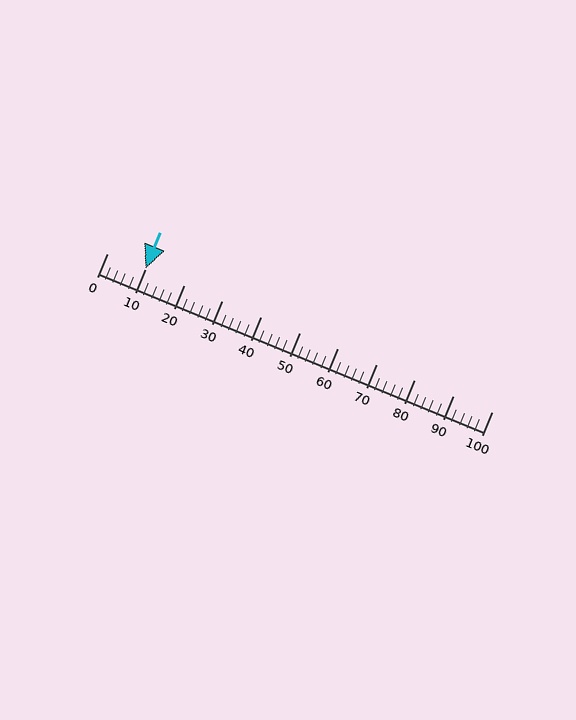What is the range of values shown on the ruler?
The ruler shows values from 0 to 100.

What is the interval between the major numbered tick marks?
The major tick marks are spaced 10 units apart.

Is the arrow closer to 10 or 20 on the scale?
The arrow is closer to 10.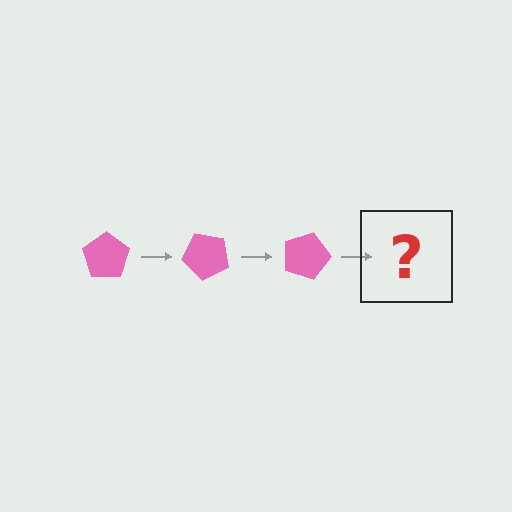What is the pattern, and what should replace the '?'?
The pattern is that the pentagon rotates 45 degrees each step. The '?' should be a pink pentagon rotated 135 degrees.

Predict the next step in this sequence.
The next step is a pink pentagon rotated 135 degrees.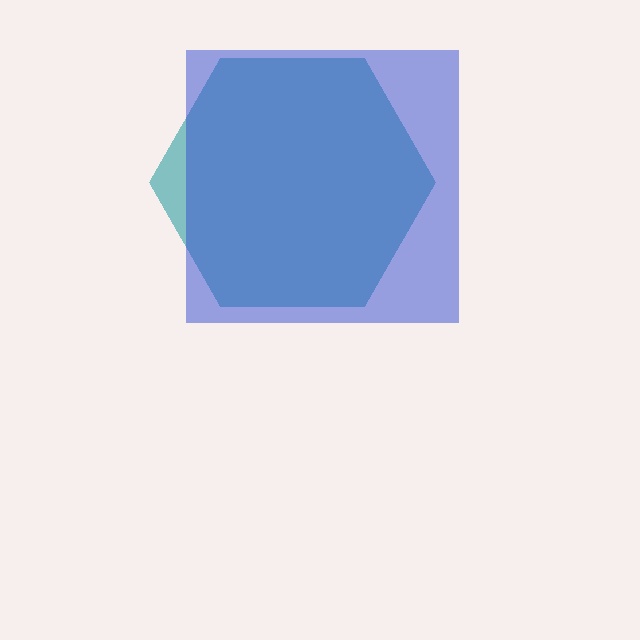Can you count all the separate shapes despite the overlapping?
Yes, there are 2 separate shapes.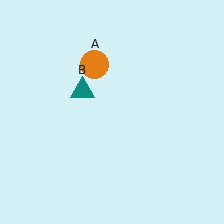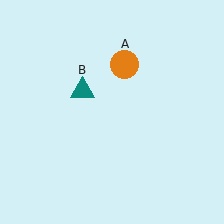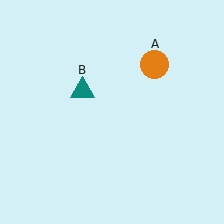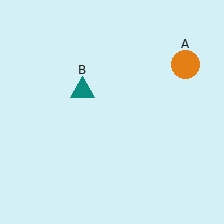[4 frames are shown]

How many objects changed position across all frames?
1 object changed position: orange circle (object A).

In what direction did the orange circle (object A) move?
The orange circle (object A) moved right.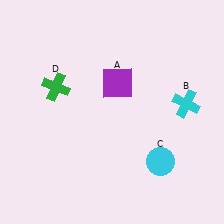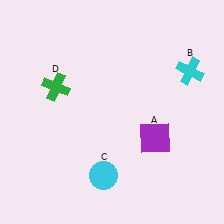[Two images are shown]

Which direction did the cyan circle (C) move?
The cyan circle (C) moved left.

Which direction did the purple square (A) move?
The purple square (A) moved down.